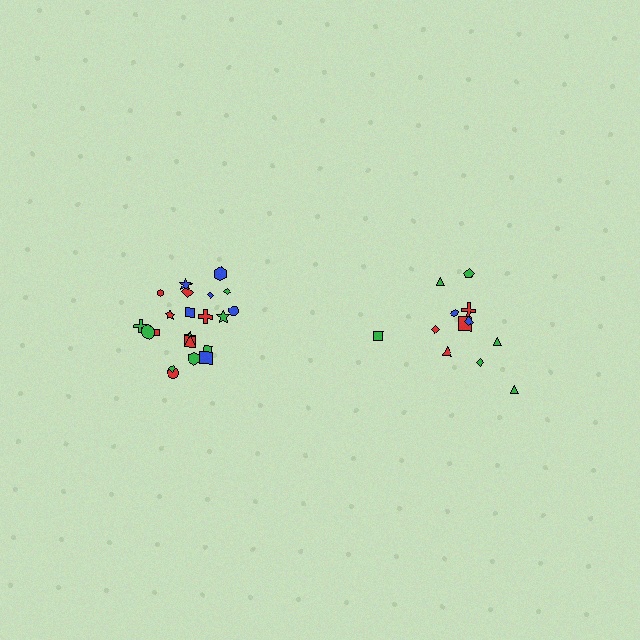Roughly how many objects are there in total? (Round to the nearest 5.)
Roughly 35 objects in total.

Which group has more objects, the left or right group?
The left group.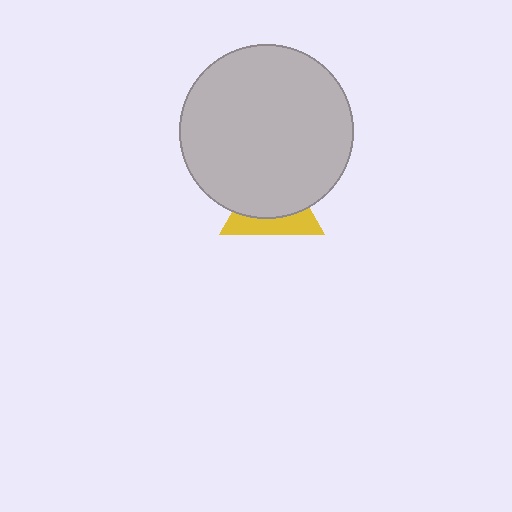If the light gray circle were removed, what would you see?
You would see the complete yellow triangle.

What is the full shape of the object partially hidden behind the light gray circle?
The partially hidden object is a yellow triangle.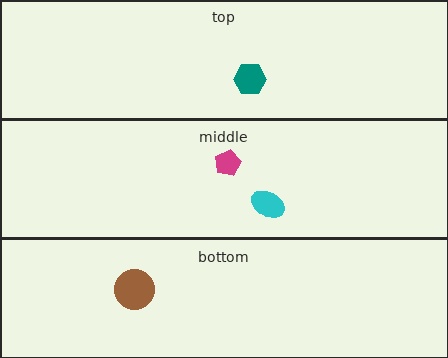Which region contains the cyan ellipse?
The middle region.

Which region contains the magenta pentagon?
The middle region.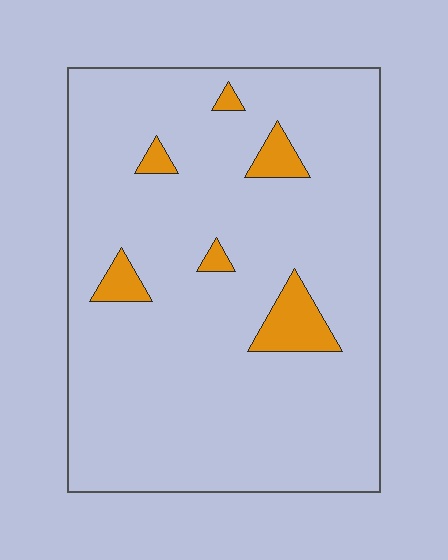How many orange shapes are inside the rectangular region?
6.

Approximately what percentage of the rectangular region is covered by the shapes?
Approximately 5%.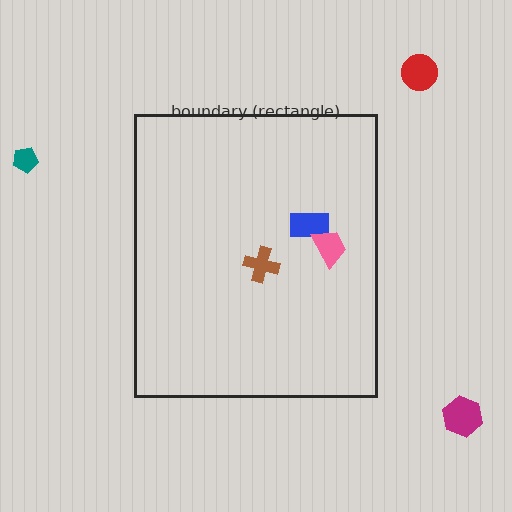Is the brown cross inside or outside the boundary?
Inside.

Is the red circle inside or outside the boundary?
Outside.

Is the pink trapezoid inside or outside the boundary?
Inside.